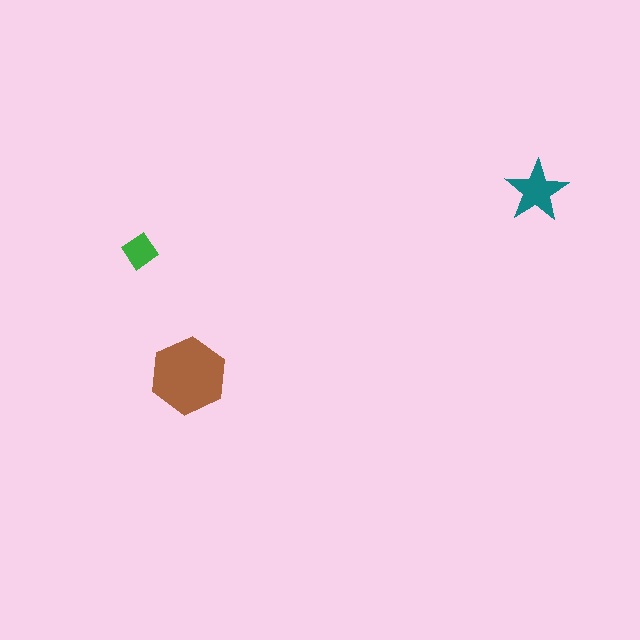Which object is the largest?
The brown hexagon.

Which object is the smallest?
The green diamond.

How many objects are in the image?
There are 3 objects in the image.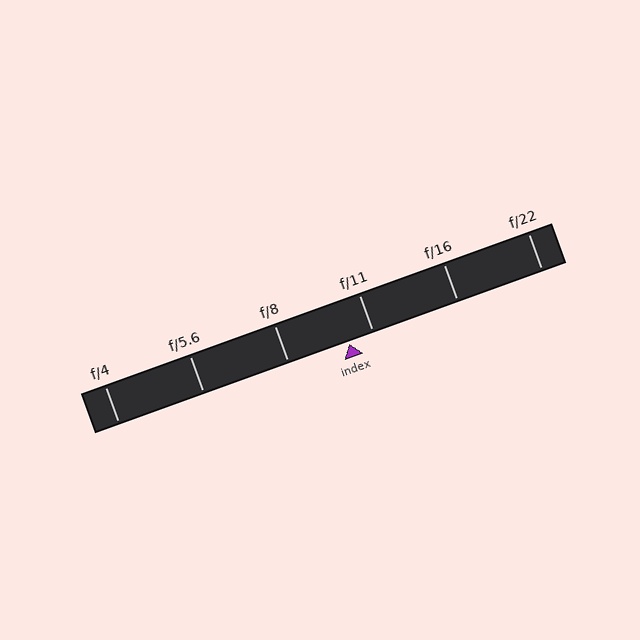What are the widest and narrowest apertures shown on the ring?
The widest aperture shown is f/4 and the narrowest is f/22.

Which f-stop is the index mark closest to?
The index mark is closest to f/11.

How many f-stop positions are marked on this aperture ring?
There are 6 f-stop positions marked.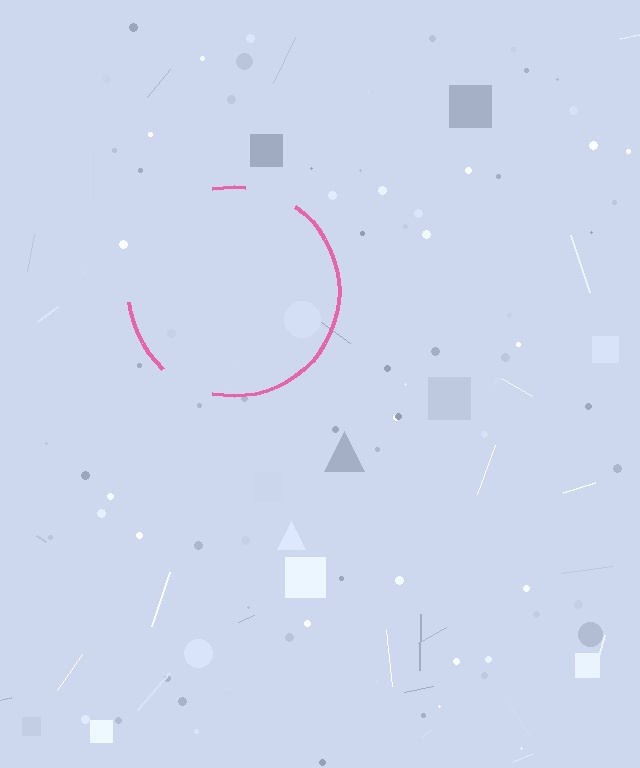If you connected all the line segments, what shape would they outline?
They would outline a circle.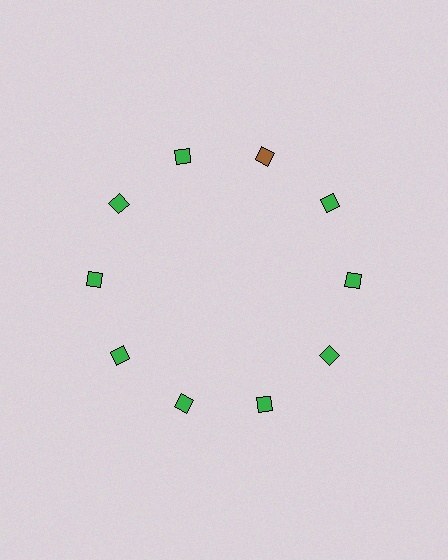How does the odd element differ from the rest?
It has a different color: brown instead of green.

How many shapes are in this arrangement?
There are 10 shapes arranged in a ring pattern.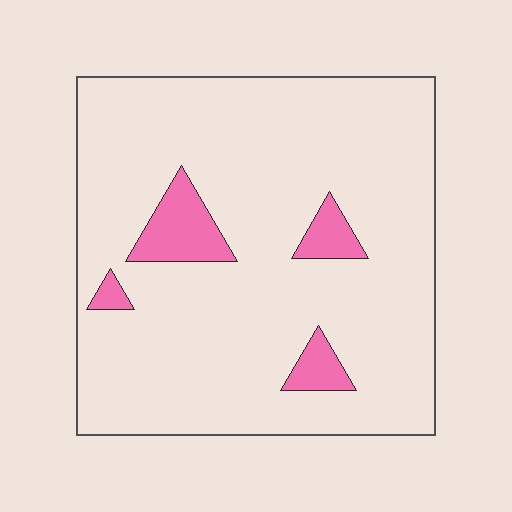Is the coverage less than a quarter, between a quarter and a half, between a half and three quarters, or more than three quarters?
Less than a quarter.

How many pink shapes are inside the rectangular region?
4.